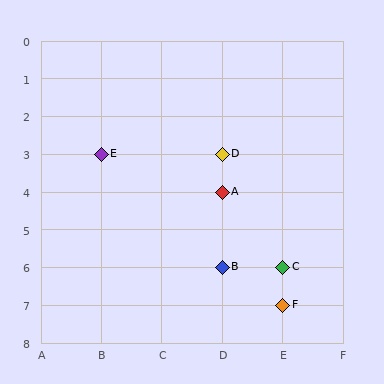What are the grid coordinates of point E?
Point E is at grid coordinates (B, 3).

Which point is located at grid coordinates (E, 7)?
Point F is at (E, 7).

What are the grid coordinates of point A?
Point A is at grid coordinates (D, 4).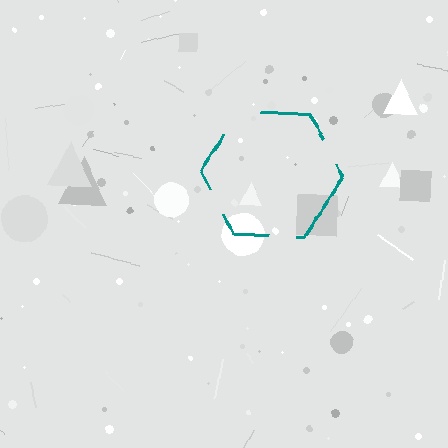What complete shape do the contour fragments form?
The contour fragments form a hexagon.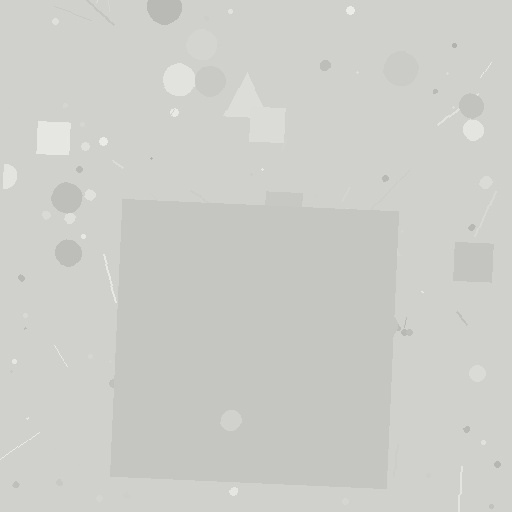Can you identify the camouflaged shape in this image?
The camouflaged shape is a square.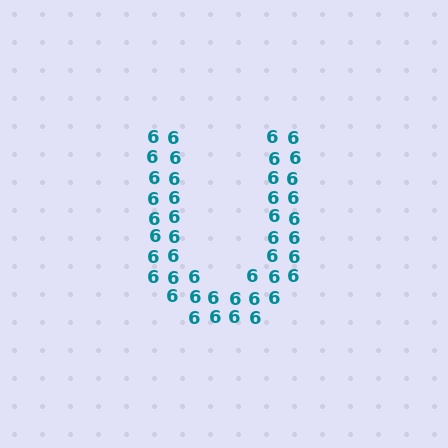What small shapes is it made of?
It is made of small digit 6's.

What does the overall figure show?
The overall figure shows the letter U.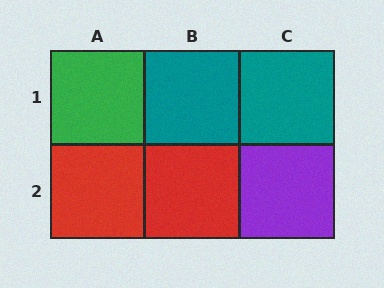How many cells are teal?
2 cells are teal.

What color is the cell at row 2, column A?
Red.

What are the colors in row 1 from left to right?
Green, teal, teal.